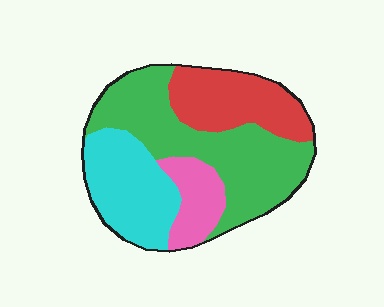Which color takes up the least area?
Pink, at roughly 10%.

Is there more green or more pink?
Green.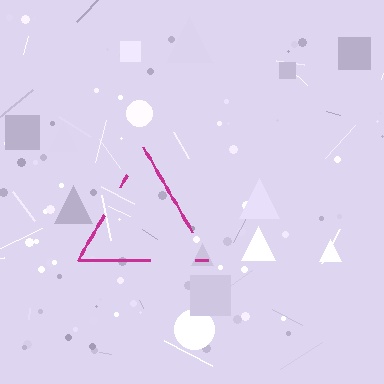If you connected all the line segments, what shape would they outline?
They would outline a triangle.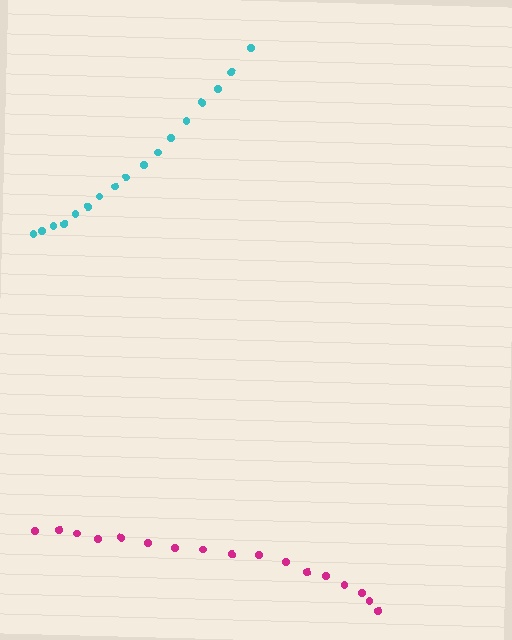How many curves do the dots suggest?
There are 2 distinct paths.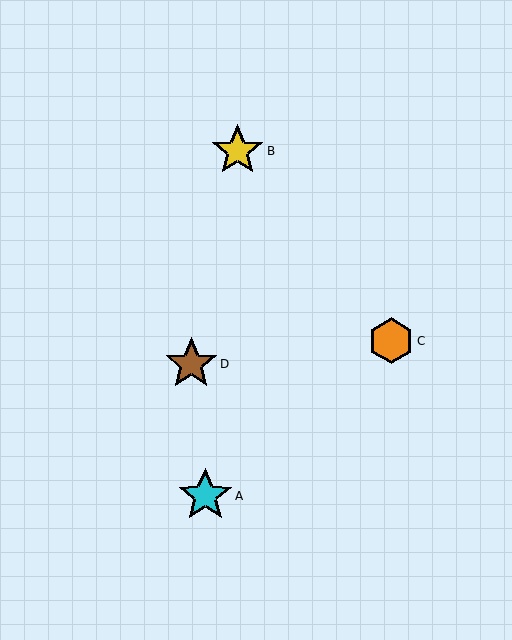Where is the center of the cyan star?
The center of the cyan star is at (205, 496).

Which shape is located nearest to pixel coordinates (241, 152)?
The yellow star (labeled B) at (237, 151) is nearest to that location.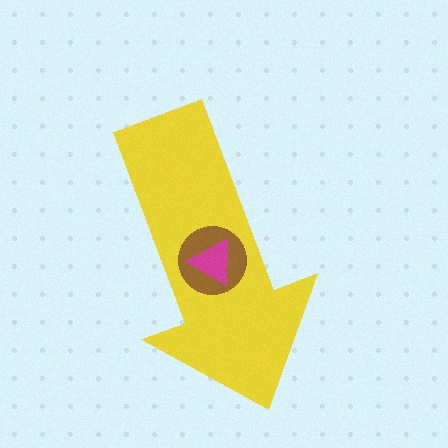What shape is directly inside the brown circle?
The magenta triangle.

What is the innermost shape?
The magenta triangle.